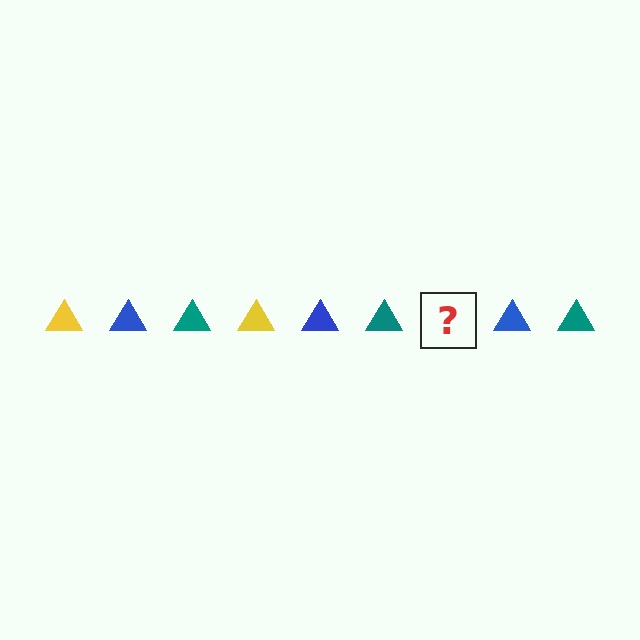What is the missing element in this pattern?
The missing element is a yellow triangle.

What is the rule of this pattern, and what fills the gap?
The rule is that the pattern cycles through yellow, blue, teal triangles. The gap should be filled with a yellow triangle.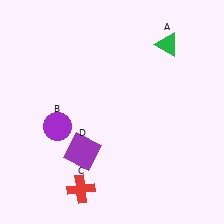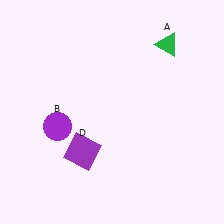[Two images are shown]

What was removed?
The red cross (C) was removed in Image 2.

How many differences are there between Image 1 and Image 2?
There is 1 difference between the two images.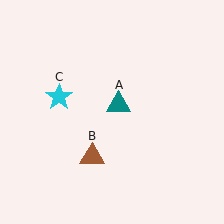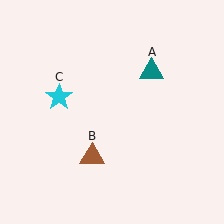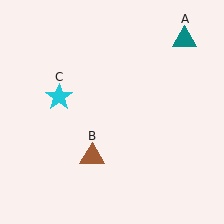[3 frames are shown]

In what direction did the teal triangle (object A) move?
The teal triangle (object A) moved up and to the right.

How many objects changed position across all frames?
1 object changed position: teal triangle (object A).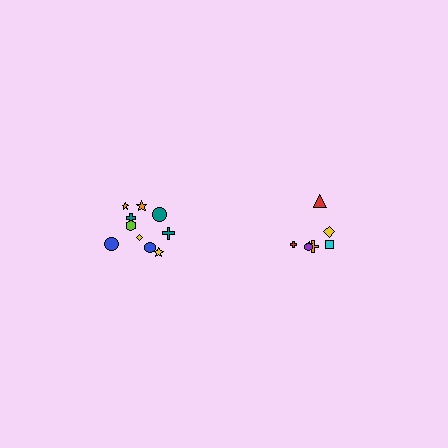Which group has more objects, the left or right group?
The left group.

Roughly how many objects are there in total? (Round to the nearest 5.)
Roughly 15 objects in total.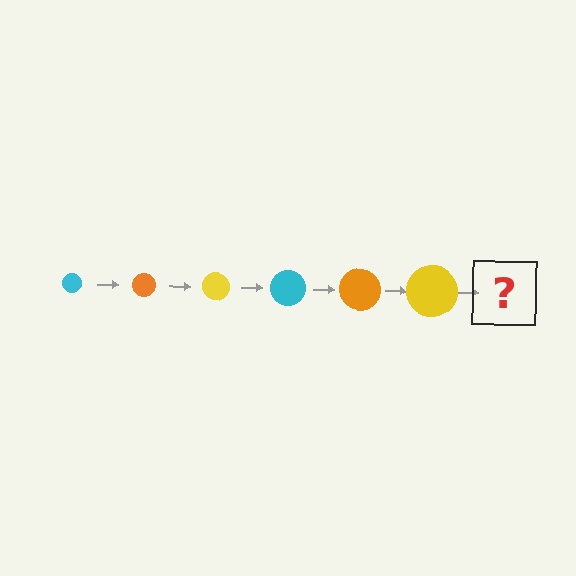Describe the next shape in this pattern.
It should be a cyan circle, larger than the previous one.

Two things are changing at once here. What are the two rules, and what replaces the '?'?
The two rules are that the circle grows larger each step and the color cycles through cyan, orange, and yellow. The '?' should be a cyan circle, larger than the previous one.